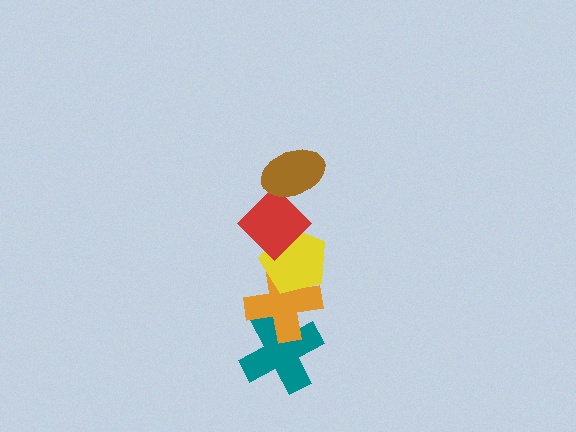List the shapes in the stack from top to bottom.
From top to bottom: the brown ellipse, the red diamond, the yellow pentagon, the orange cross, the teal cross.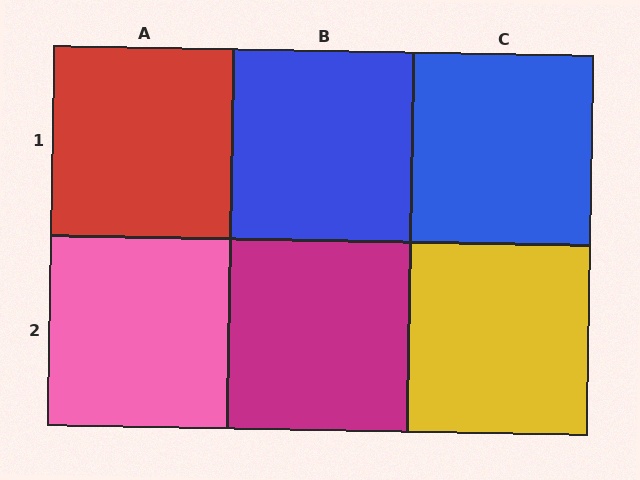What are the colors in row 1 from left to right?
Red, blue, blue.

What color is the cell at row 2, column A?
Pink.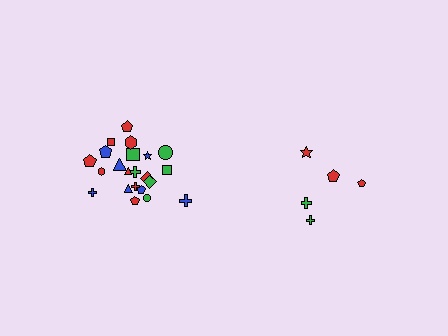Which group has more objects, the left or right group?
The left group.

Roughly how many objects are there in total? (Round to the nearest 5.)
Roughly 25 objects in total.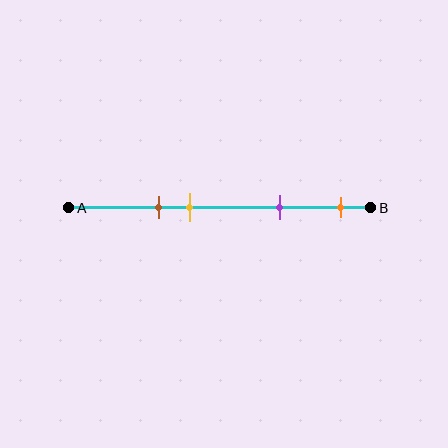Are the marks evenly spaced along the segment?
No, the marks are not evenly spaced.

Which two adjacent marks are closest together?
The brown and yellow marks are the closest adjacent pair.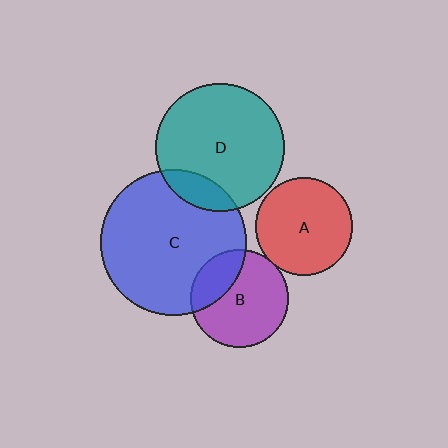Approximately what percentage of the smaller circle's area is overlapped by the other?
Approximately 15%.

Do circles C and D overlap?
Yes.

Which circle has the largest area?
Circle C (blue).